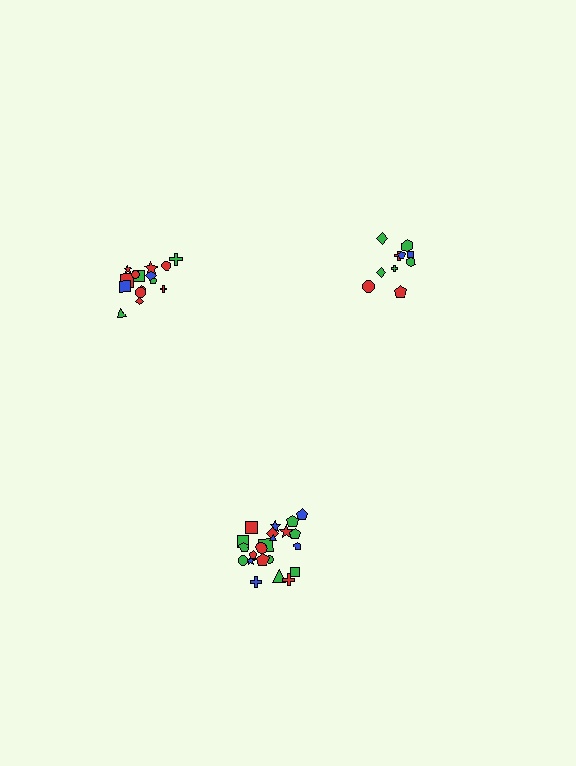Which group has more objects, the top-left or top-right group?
The top-left group.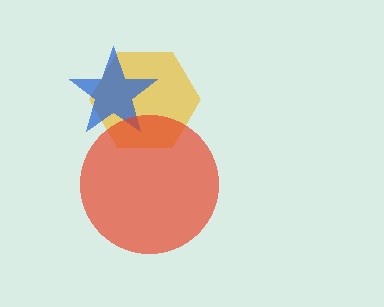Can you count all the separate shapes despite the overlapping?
Yes, there are 3 separate shapes.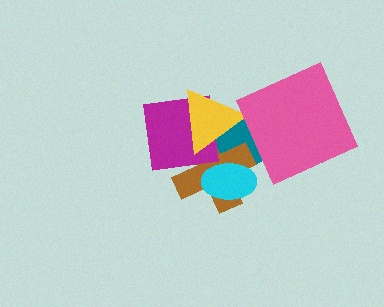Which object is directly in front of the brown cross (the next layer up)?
The cyan ellipse is directly in front of the brown cross.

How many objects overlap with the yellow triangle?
3 objects overlap with the yellow triangle.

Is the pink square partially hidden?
No, no other shape covers it.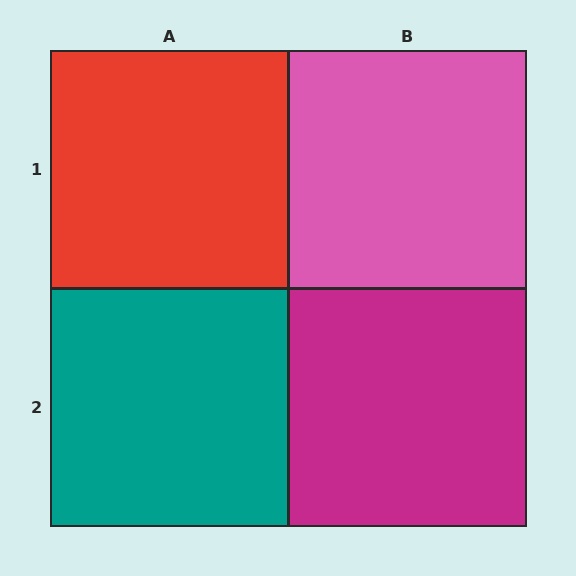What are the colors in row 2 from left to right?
Teal, magenta.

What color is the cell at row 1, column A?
Red.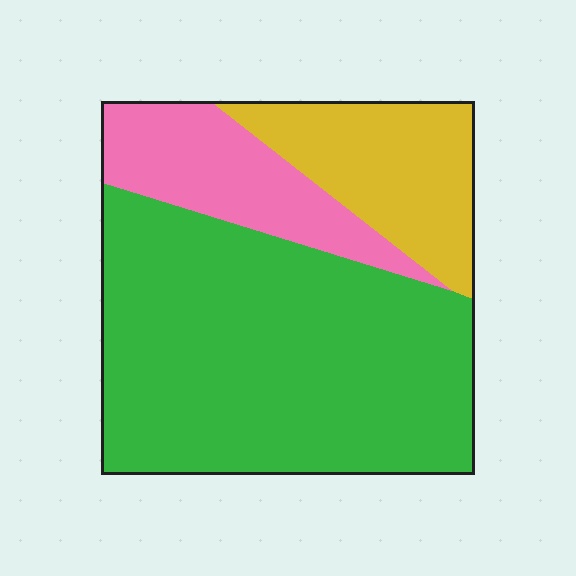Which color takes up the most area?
Green, at roughly 65%.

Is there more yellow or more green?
Green.